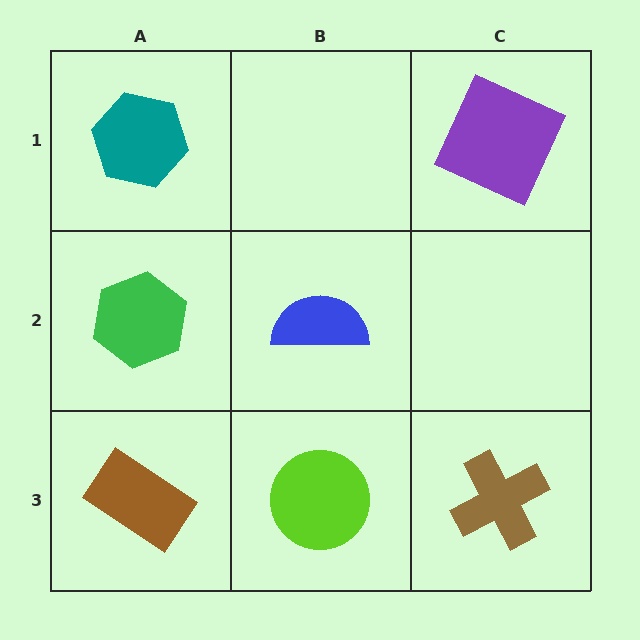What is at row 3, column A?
A brown rectangle.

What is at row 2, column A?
A green hexagon.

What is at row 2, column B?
A blue semicircle.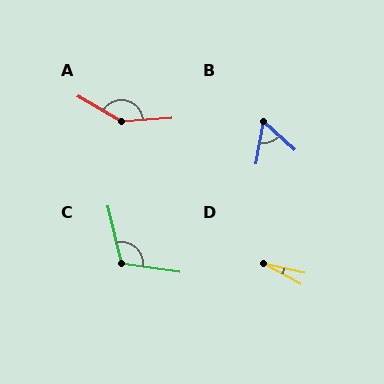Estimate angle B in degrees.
Approximately 58 degrees.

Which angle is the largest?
A, at approximately 146 degrees.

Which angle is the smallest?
D, at approximately 16 degrees.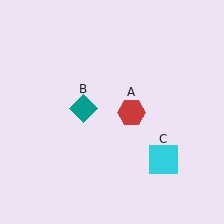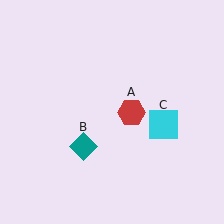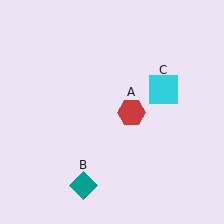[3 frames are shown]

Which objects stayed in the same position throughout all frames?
Red hexagon (object A) remained stationary.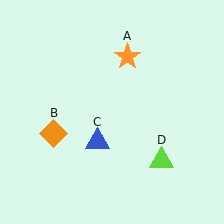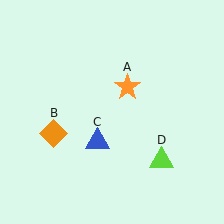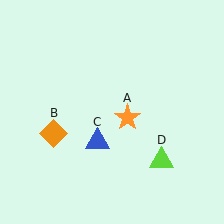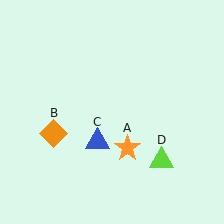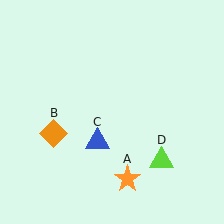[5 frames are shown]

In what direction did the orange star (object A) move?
The orange star (object A) moved down.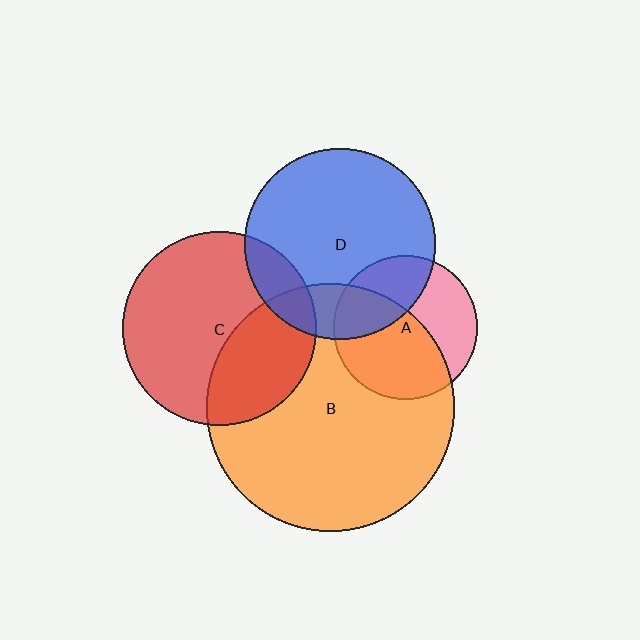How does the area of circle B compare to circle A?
Approximately 3.0 times.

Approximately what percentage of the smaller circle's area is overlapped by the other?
Approximately 15%.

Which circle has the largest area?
Circle B (orange).